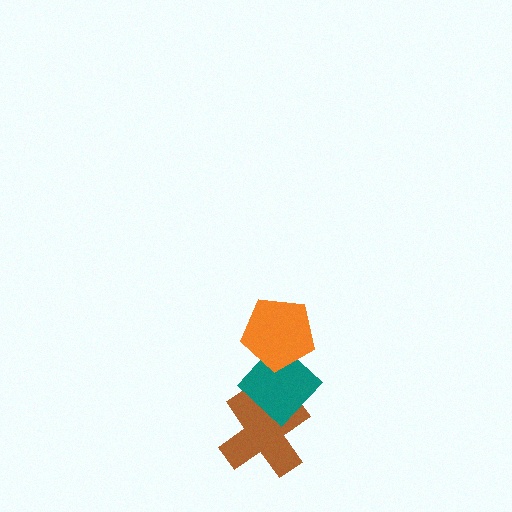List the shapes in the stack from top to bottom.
From top to bottom: the orange pentagon, the teal diamond, the brown cross.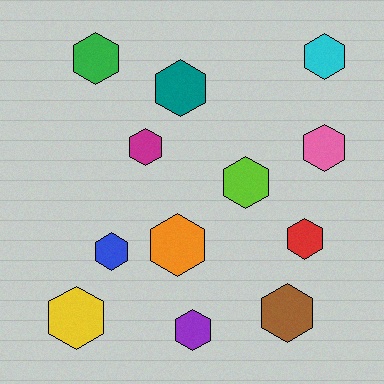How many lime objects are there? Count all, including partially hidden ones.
There is 1 lime object.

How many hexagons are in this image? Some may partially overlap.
There are 12 hexagons.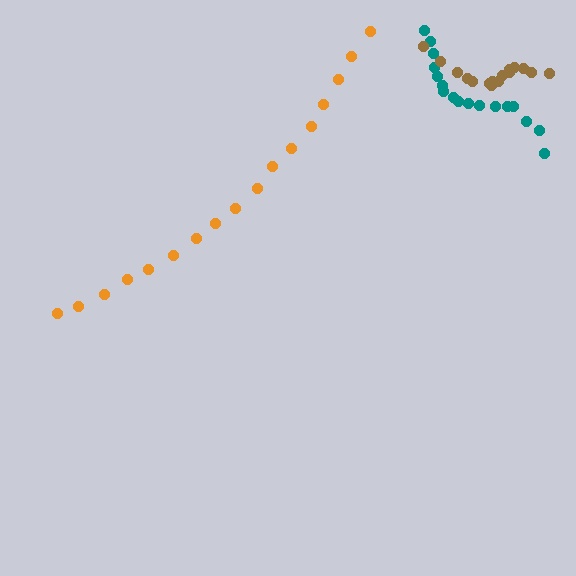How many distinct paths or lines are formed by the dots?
There are 3 distinct paths.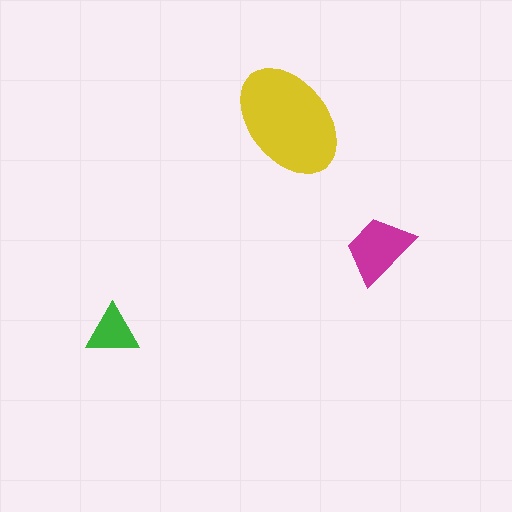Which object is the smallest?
The green triangle.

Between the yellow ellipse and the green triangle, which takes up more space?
The yellow ellipse.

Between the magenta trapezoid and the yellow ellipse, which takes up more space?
The yellow ellipse.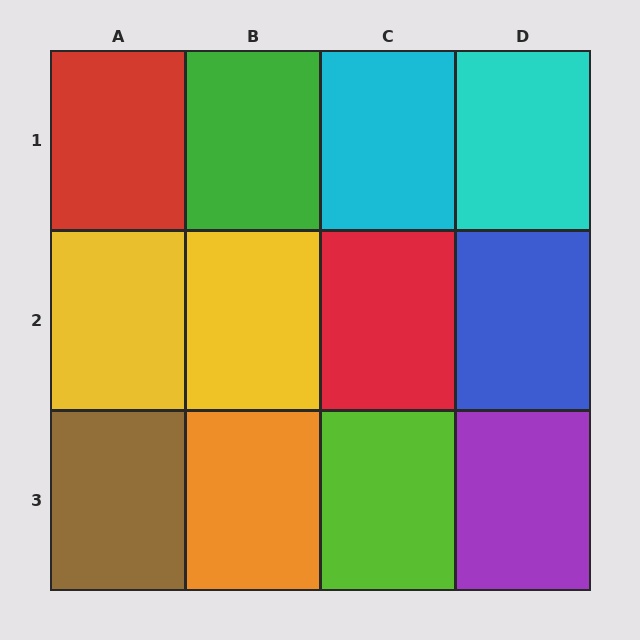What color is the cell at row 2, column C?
Red.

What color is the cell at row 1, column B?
Green.